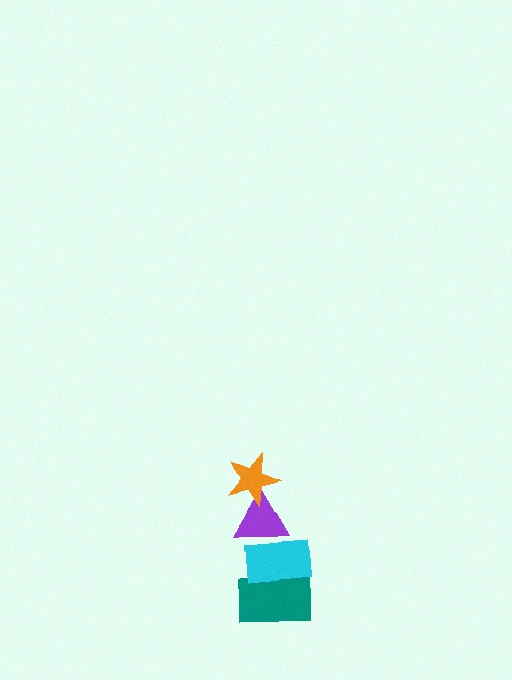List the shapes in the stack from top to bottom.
From top to bottom: the orange star, the purple triangle, the cyan rectangle, the teal rectangle.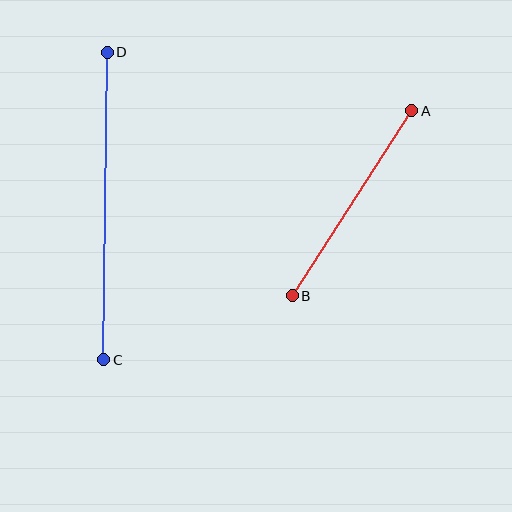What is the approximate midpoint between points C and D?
The midpoint is at approximately (105, 206) pixels.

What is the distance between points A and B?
The distance is approximately 220 pixels.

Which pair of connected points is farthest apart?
Points C and D are farthest apart.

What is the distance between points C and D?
The distance is approximately 308 pixels.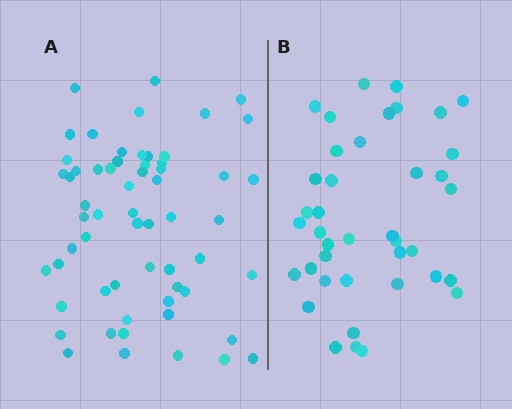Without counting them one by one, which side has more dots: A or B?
Region A (the left region) has more dots.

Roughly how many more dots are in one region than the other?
Region A has approximately 20 more dots than region B.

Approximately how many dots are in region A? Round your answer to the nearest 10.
About 60 dots.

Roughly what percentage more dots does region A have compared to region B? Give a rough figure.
About 50% more.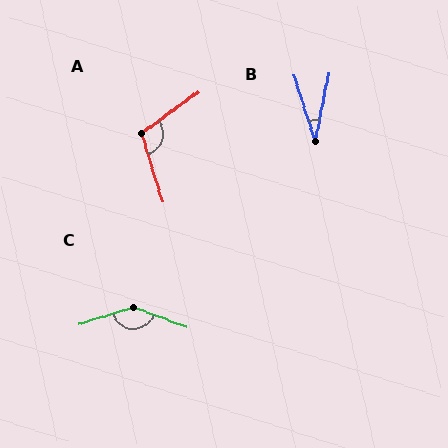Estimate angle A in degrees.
Approximately 109 degrees.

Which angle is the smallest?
B, at approximately 29 degrees.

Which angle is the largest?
C, at approximately 142 degrees.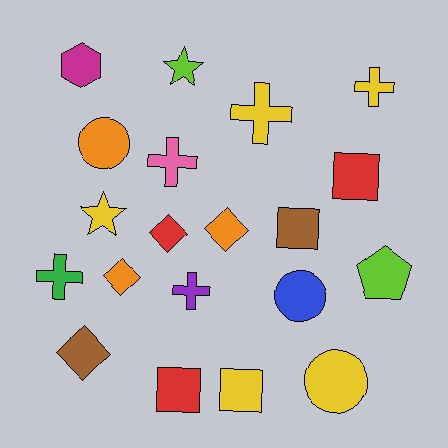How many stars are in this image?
There are 2 stars.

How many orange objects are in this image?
There are 3 orange objects.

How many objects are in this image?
There are 20 objects.